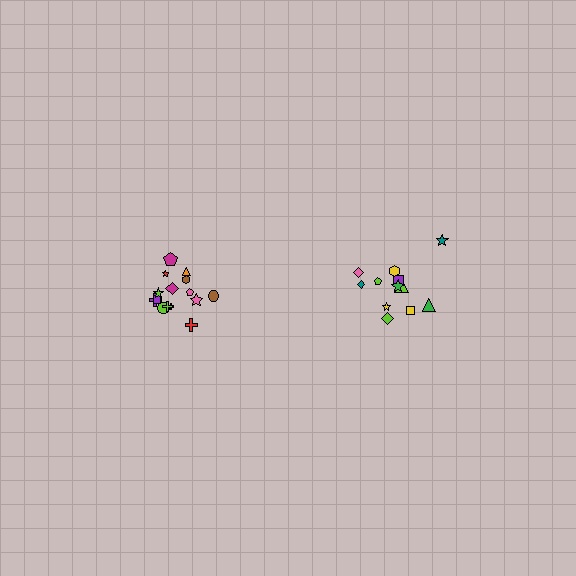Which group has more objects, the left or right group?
The left group.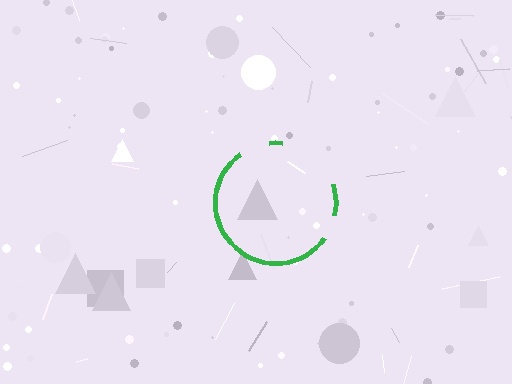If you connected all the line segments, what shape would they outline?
They would outline a circle.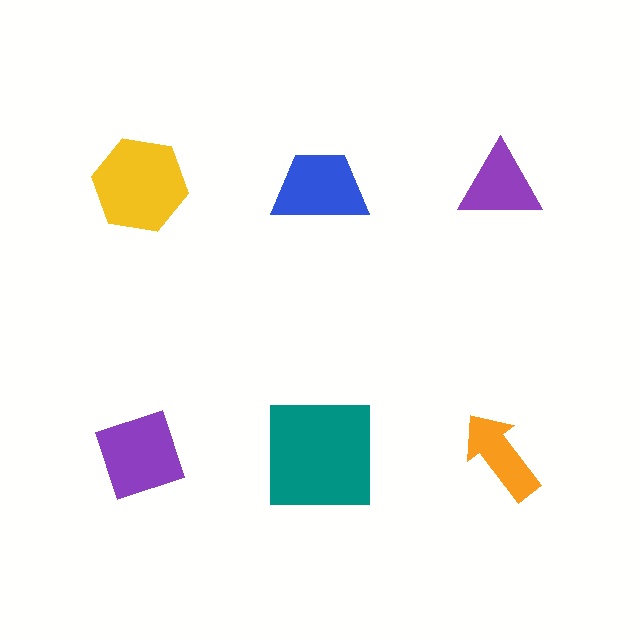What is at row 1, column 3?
A purple triangle.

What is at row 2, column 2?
A teal square.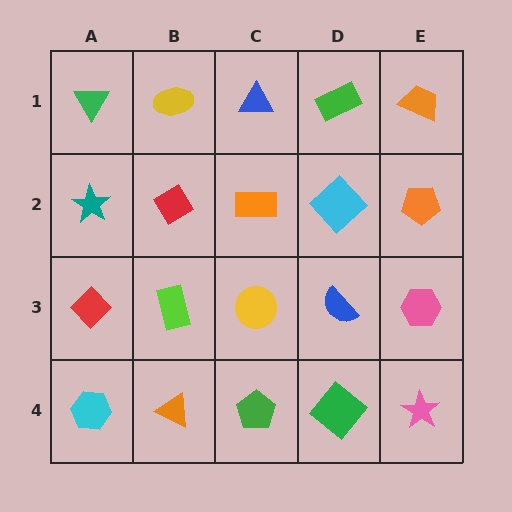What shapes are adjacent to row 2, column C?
A blue triangle (row 1, column C), a yellow circle (row 3, column C), a red diamond (row 2, column B), a cyan diamond (row 2, column D).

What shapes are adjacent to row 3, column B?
A red diamond (row 2, column B), an orange triangle (row 4, column B), a red diamond (row 3, column A), a yellow circle (row 3, column C).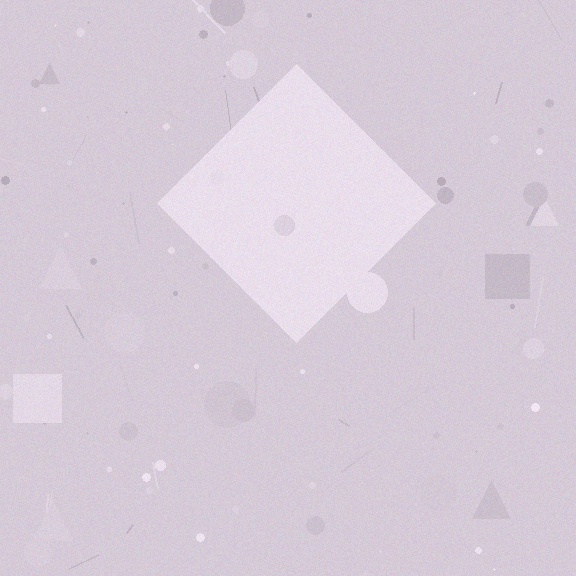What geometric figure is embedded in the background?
A diamond is embedded in the background.